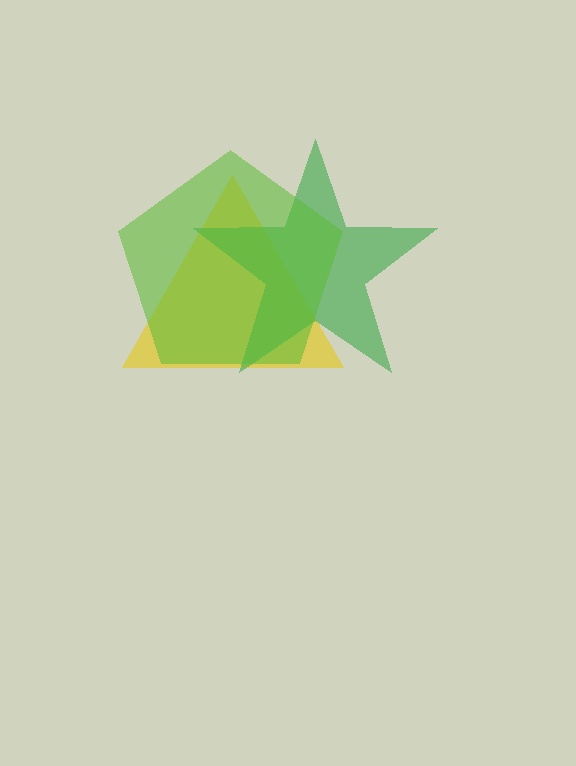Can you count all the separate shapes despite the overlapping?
Yes, there are 3 separate shapes.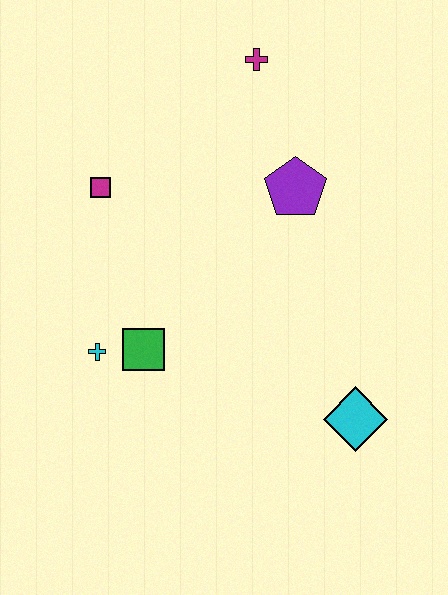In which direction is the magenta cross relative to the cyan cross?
The magenta cross is above the cyan cross.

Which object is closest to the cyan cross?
The green square is closest to the cyan cross.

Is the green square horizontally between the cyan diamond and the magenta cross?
No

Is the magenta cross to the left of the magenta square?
No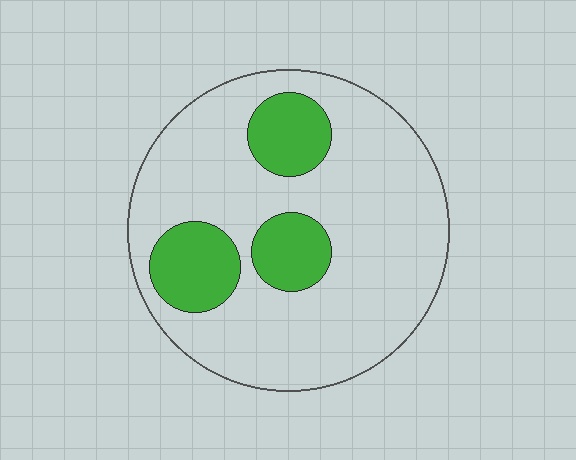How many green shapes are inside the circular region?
3.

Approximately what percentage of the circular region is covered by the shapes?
Approximately 20%.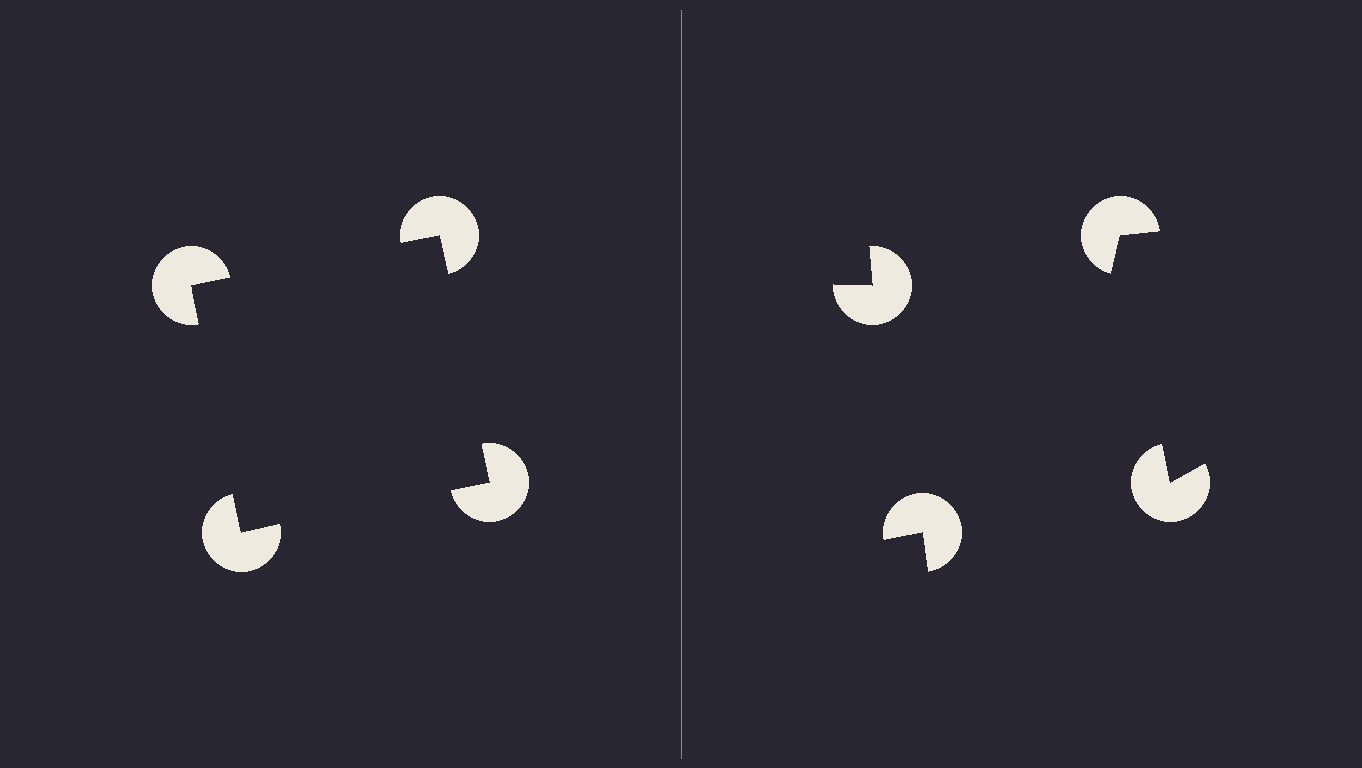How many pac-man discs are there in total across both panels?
8 — 4 on each side.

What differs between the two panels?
The pac-man discs are positioned identically on both sides; only the wedge orientations differ. On the left they align to a square; on the right they are misaligned.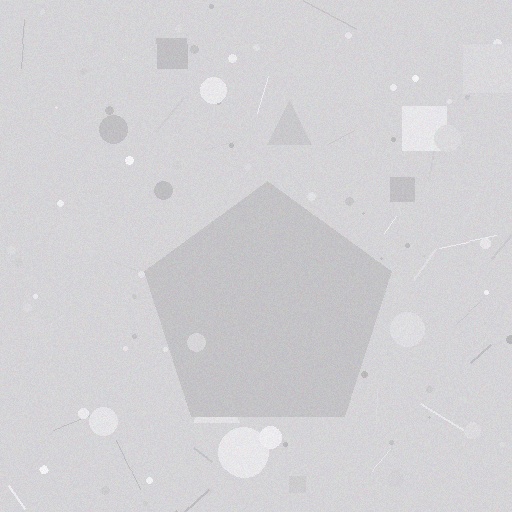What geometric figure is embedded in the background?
A pentagon is embedded in the background.